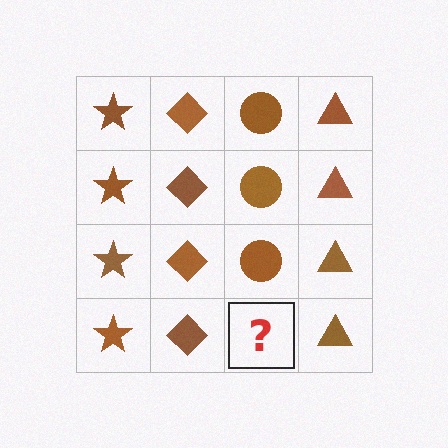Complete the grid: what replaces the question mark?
The question mark should be replaced with a brown circle.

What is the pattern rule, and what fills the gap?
The rule is that each column has a consistent shape. The gap should be filled with a brown circle.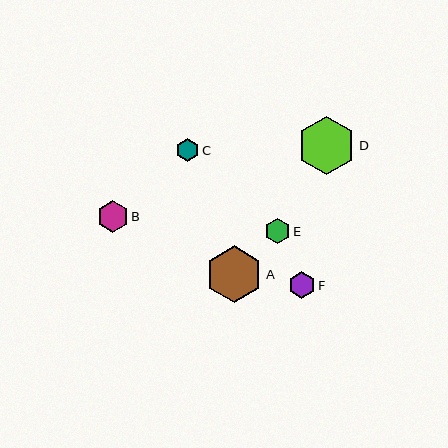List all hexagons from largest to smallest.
From largest to smallest: D, A, B, F, E, C.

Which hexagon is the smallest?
Hexagon C is the smallest with a size of approximately 24 pixels.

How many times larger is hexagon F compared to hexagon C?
Hexagon F is approximately 1.1 times the size of hexagon C.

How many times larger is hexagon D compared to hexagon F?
Hexagon D is approximately 2.2 times the size of hexagon F.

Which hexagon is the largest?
Hexagon D is the largest with a size of approximately 58 pixels.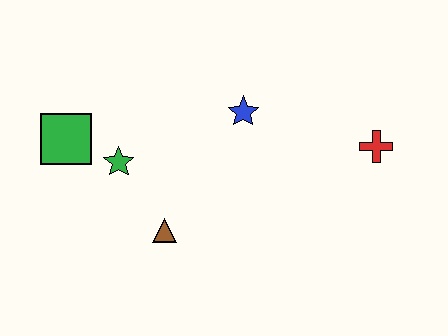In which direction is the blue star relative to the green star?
The blue star is to the right of the green star.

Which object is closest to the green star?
The green square is closest to the green star.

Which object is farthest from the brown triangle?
The red cross is farthest from the brown triangle.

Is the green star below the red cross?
Yes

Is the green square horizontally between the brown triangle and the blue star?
No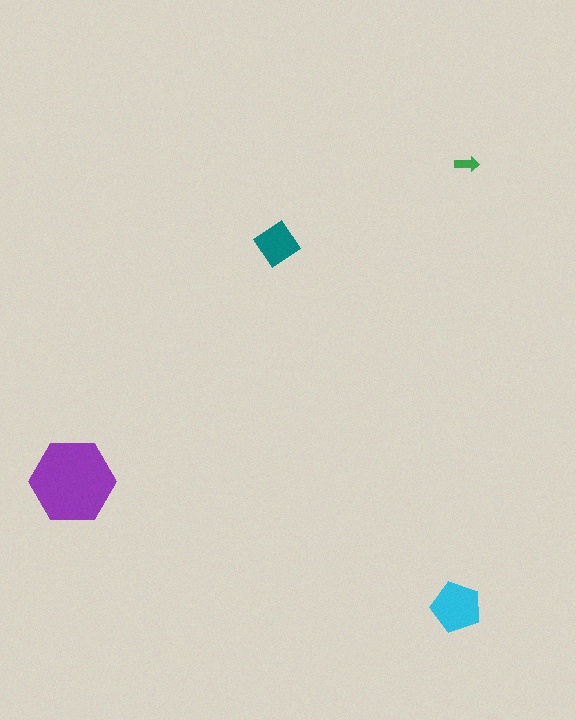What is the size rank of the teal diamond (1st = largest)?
3rd.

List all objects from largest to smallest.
The purple hexagon, the cyan pentagon, the teal diamond, the green arrow.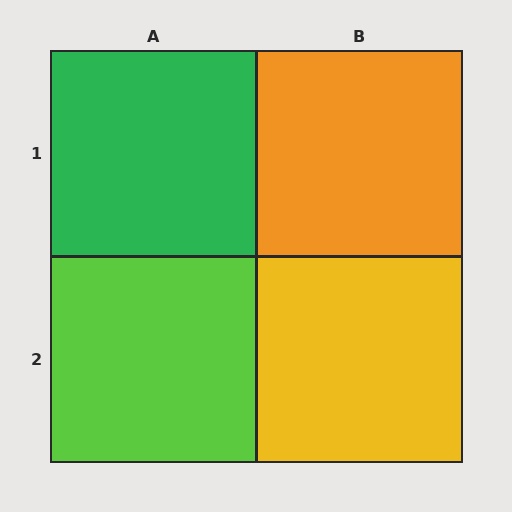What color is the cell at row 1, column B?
Orange.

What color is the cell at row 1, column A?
Green.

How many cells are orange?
1 cell is orange.